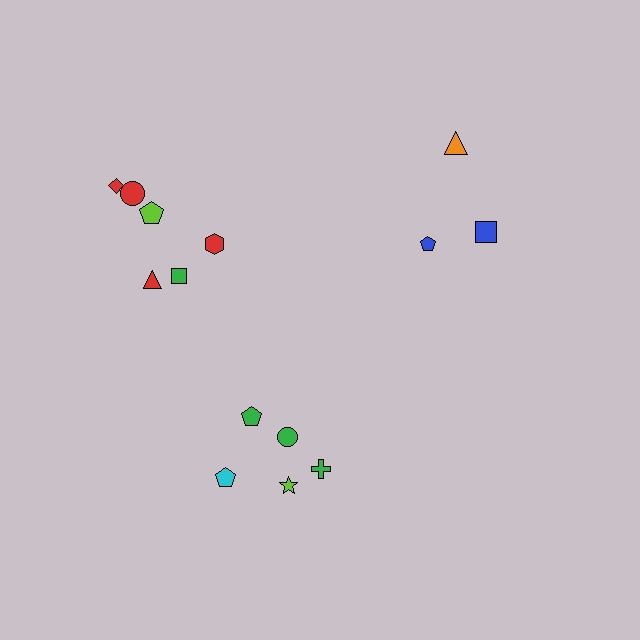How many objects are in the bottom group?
There are 5 objects.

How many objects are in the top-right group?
There are 3 objects.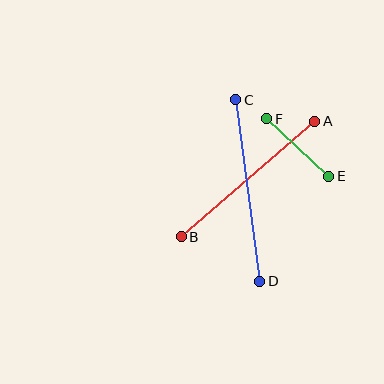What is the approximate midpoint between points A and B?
The midpoint is at approximately (248, 179) pixels.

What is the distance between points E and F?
The distance is approximately 85 pixels.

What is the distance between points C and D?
The distance is approximately 183 pixels.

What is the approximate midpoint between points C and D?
The midpoint is at approximately (248, 190) pixels.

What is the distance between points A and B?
The distance is approximately 177 pixels.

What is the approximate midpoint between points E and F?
The midpoint is at approximately (298, 148) pixels.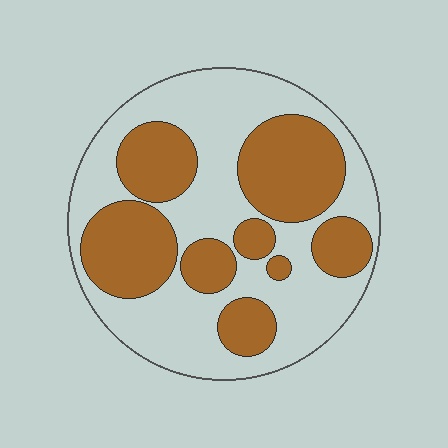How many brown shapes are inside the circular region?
8.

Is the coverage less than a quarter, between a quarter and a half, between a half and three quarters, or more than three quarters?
Between a quarter and a half.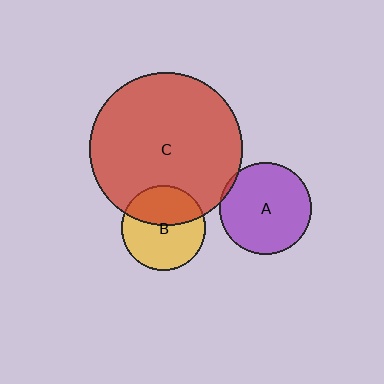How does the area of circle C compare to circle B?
Approximately 3.2 times.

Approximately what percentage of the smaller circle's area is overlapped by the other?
Approximately 40%.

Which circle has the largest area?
Circle C (red).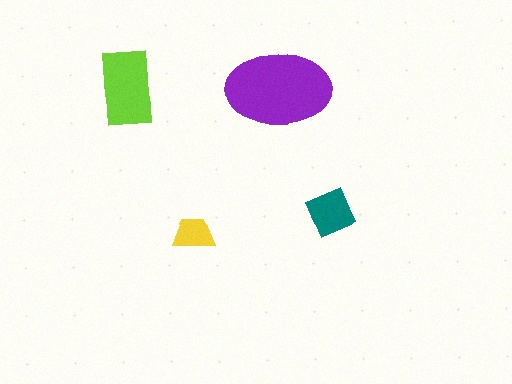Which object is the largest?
The purple ellipse.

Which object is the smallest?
The yellow trapezoid.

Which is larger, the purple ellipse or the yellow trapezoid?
The purple ellipse.